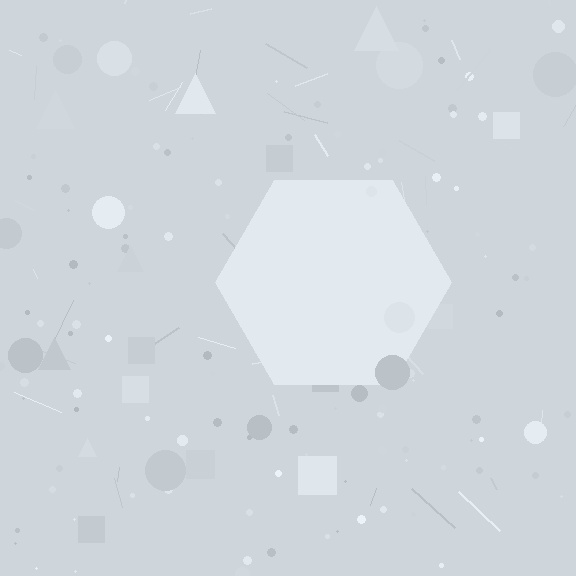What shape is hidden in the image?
A hexagon is hidden in the image.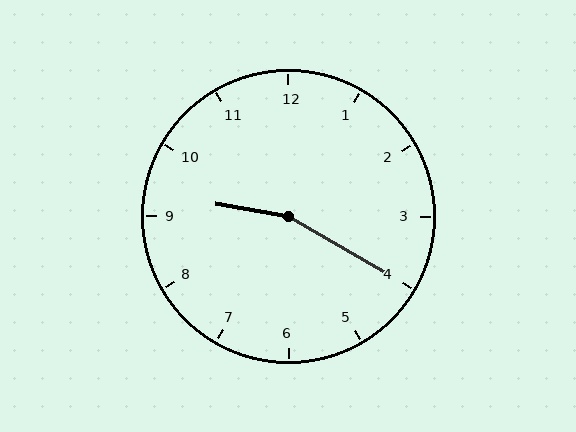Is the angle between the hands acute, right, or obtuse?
It is obtuse.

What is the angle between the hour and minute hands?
Approximately 160 degrees.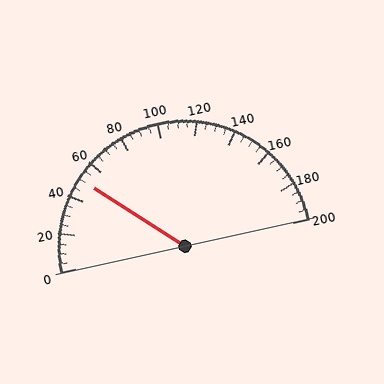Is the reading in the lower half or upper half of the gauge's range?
The reading is in the lower half of the range (0 to 200).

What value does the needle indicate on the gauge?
The needle indicates approximately 50.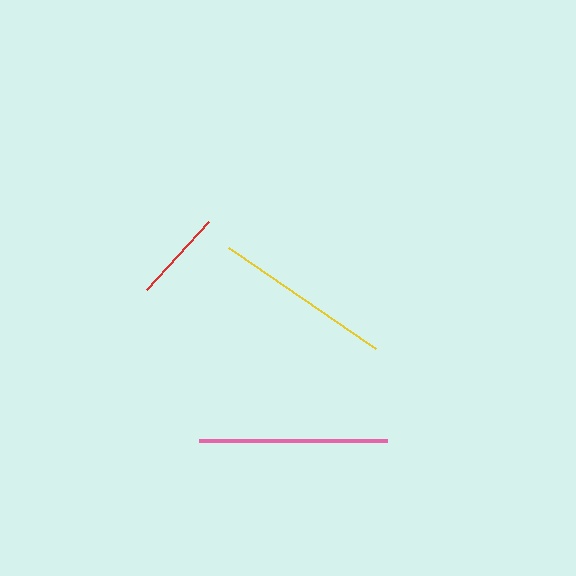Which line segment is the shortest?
The red line is the shortest at approximately 92 pixels.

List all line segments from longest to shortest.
From longest to shortest: pink, yellow, red.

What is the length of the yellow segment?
The yellow segment is approximately 178 pixels long.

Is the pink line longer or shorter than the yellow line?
The pink line is longer than the yellow line.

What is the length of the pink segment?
The pink segment is approximately 188 pixels long.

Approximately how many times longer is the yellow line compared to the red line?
The yellow line is approximately 1.9 times the length of the red line.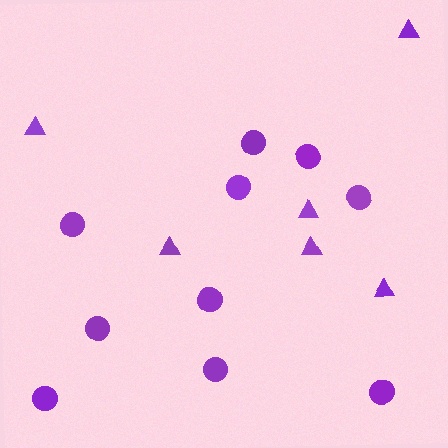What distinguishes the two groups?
There are 2 groups: one group of triangles (6) and one group of circles (10).